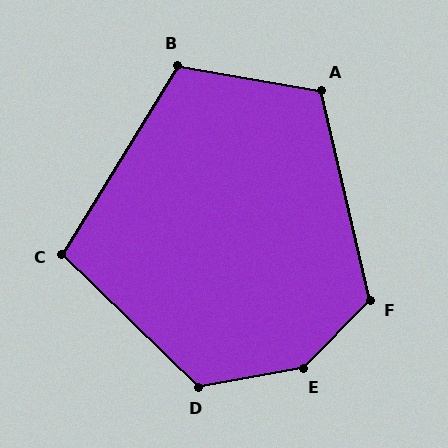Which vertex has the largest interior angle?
E, at approximately 144 degrees.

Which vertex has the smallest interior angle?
C, at approximately 103 degrees.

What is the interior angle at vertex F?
Approximately 123 degrees (obtuse).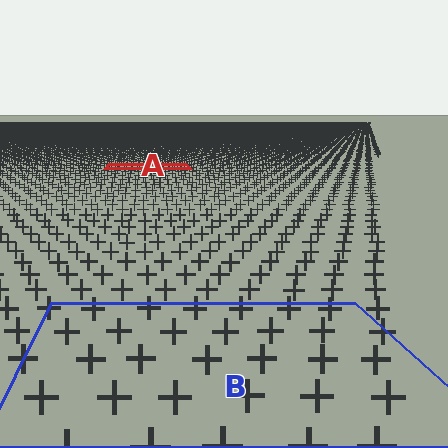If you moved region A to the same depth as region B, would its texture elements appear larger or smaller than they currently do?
They would appear larger. At a closer depth, the same texture elements are projected at a bigger on-screen size.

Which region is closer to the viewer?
Region B is closer. The texture elements there are larger and more spread out.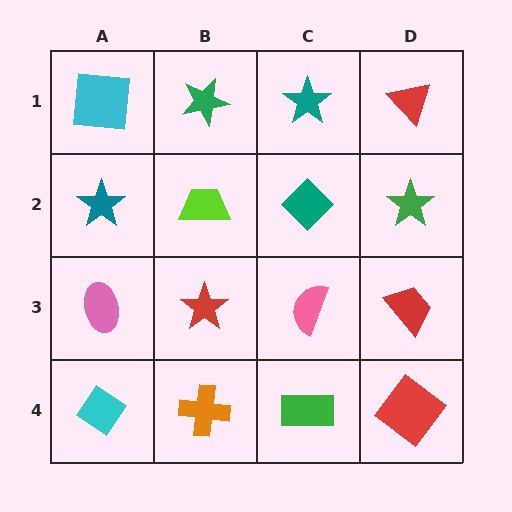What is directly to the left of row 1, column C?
A green star.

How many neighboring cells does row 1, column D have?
2.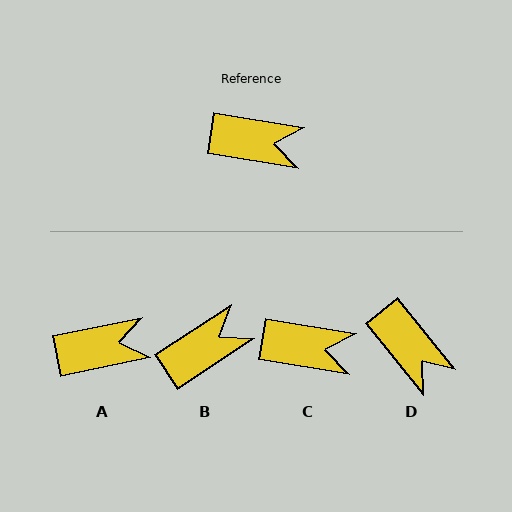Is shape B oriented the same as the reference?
No, it is off by about 42 degrees.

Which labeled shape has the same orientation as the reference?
C.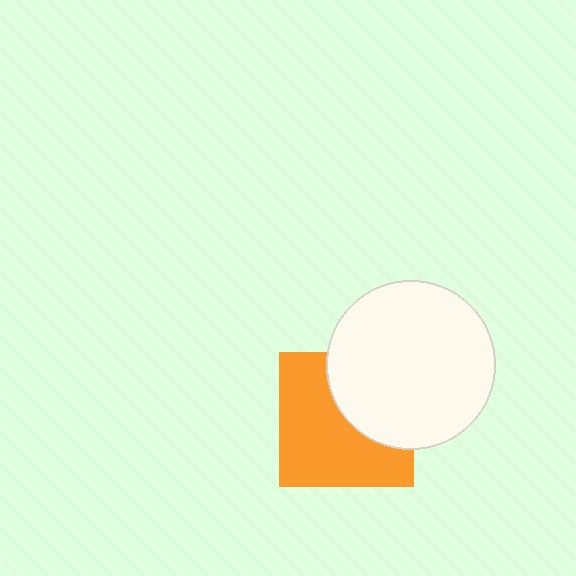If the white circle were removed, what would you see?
You would see the complete orange square.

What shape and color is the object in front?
The object in front is a white circle.